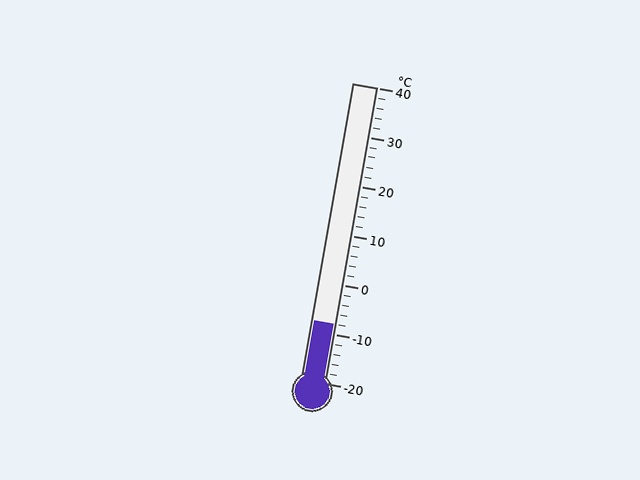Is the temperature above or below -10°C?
The temperature is above -10°C.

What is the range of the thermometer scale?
The thermometer scale ranges from -20°C to 40°C.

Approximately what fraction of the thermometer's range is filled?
The thermometer is filled to approximately 20% of its range.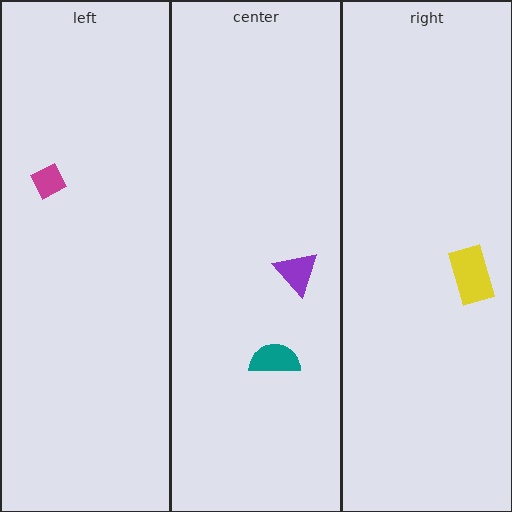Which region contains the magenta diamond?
The left region.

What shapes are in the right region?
The yellow rectangle.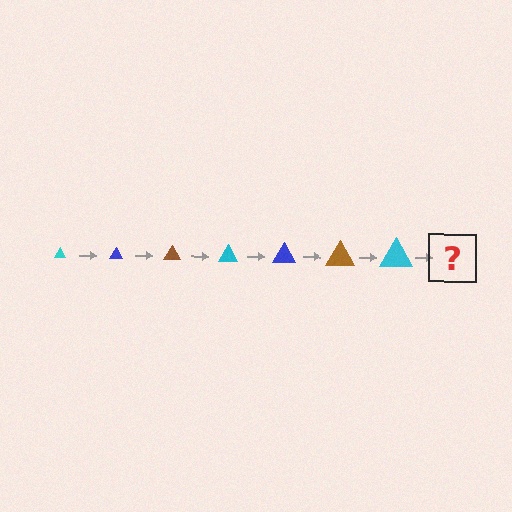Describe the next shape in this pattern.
It should be a blue triangle, larger than the previous one.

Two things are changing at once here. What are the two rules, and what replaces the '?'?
The two rules are that the triangle grows larger each step and the color cycles through cyan, blue, and brown. The '?' should be a blue triangle, larger than the previous one.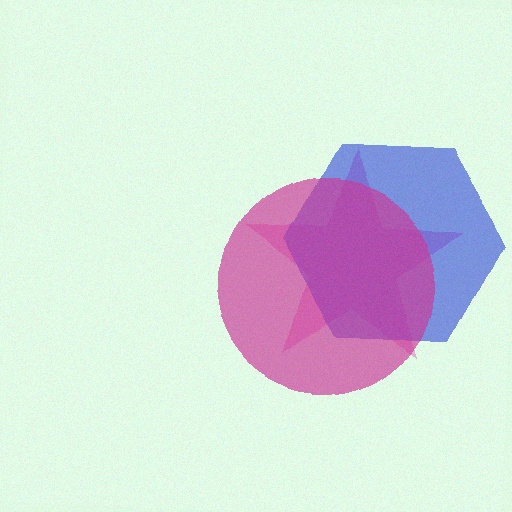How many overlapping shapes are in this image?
There are 3 overlapping shapes in the image.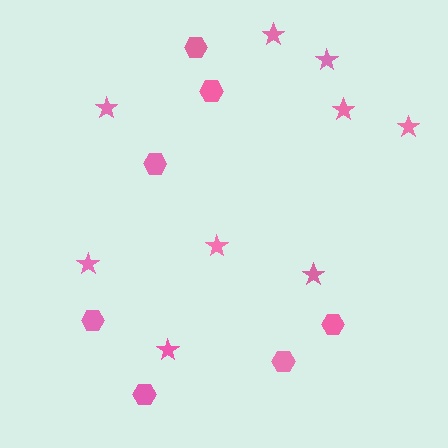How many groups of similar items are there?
There are 2 groups: one group of hexagons (7) and one group of stars (9).